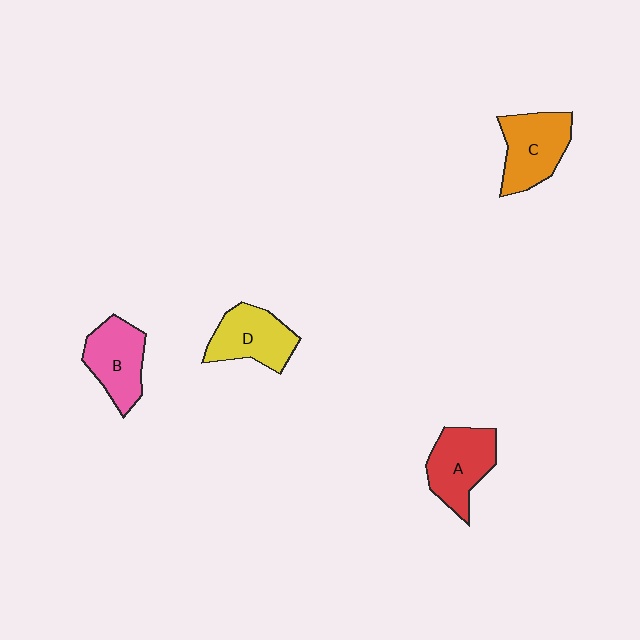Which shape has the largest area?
Shape C (orange).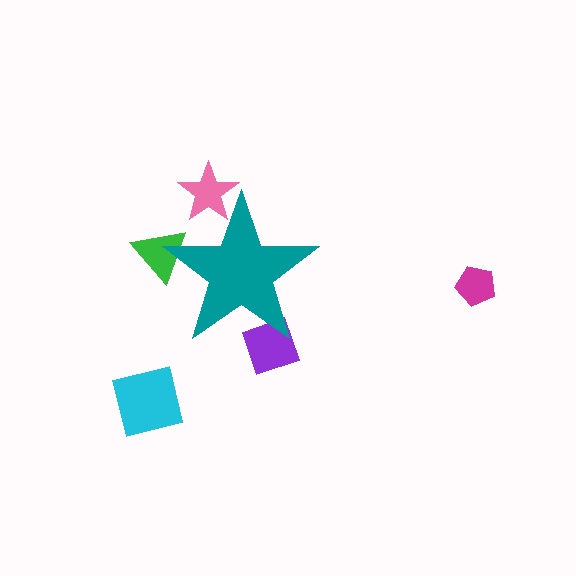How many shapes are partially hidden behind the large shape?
3 shapes are partially hidden.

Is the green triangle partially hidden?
Yes, the green triangle is partially hidden behind the teal star.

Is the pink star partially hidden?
Yes, the pink star is partially hidden behind the teal star.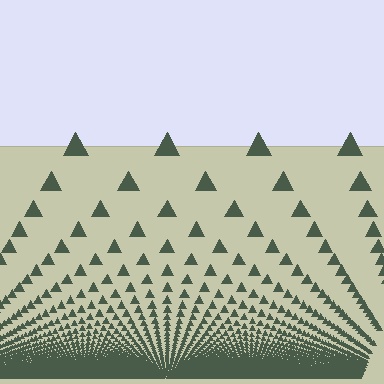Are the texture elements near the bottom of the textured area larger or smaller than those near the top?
Smaller. The gradient is inverted — elements near the bottom are smaller and denser.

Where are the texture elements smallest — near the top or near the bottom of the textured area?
Near the bottom.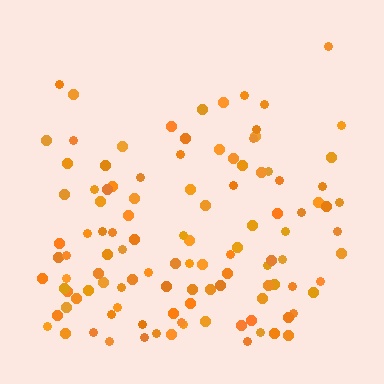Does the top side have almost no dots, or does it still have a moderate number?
Still a moderate number, just noticeably fewer than the bottom.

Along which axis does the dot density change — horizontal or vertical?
Vertical.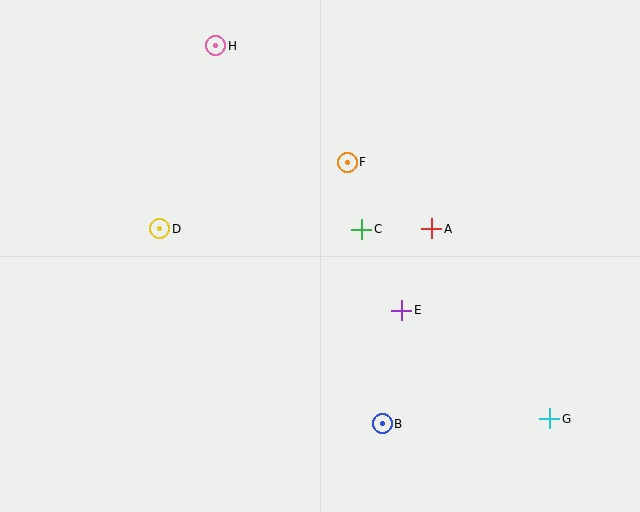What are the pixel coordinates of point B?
Point B is at (382, 424).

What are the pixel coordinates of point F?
Point F is at (347, 162).